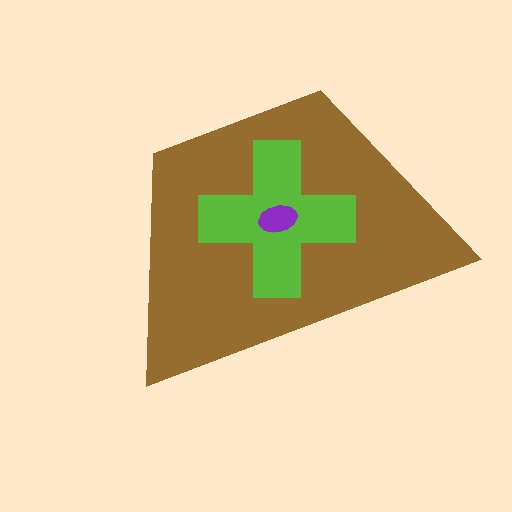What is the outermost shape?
The brown trapezoid.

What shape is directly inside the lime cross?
The purple ellipse.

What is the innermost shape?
The purple ellipse.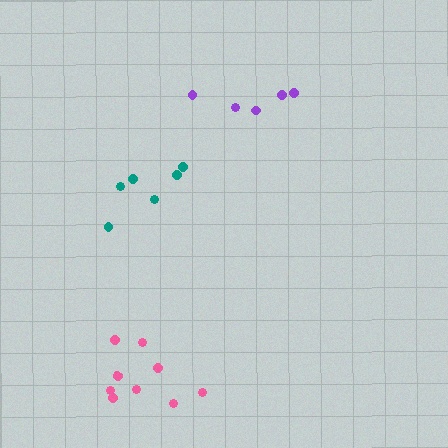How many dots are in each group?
Group 1: 5 dots, Group 2: 6 dots, Group 3: 9 dots (20 total).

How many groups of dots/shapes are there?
There are 3 groups.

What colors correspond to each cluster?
The clusters are colored: purple, teal, pink.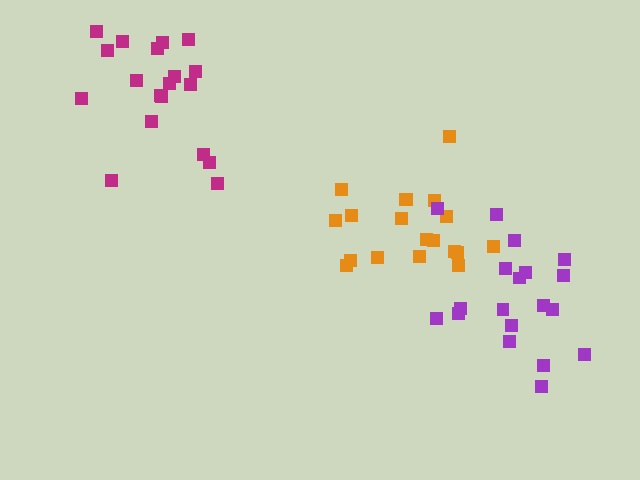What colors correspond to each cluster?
The clusters are colored: orange, magenta, purple.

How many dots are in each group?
Group 1: 19 dots, Group 2: 19 dots, Group 3: 19 dots (57 total).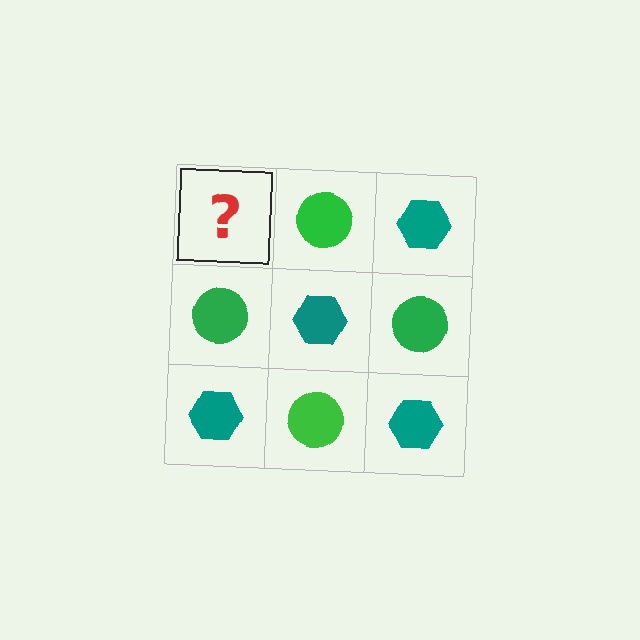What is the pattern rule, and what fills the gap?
The rule is that it alternates teal hexagon and green circle in a checkerboard pattern. The gap should be filled with a teal hexagon.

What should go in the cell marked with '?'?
The missing cell should contain a teal hexagon.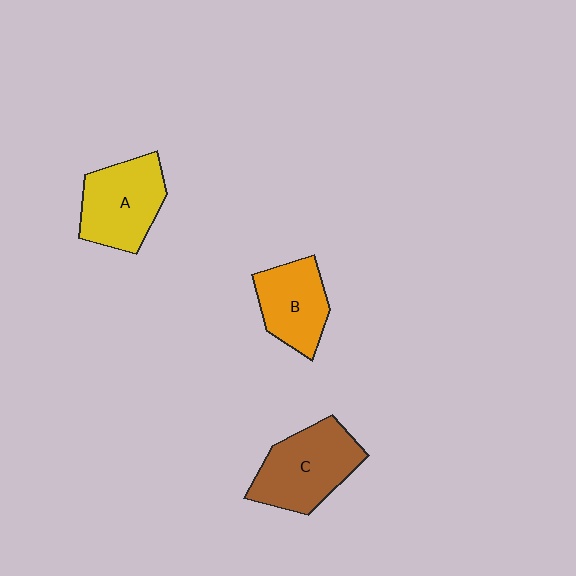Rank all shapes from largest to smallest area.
From largest to smallest: C (brown), A (yellow), B (orange).